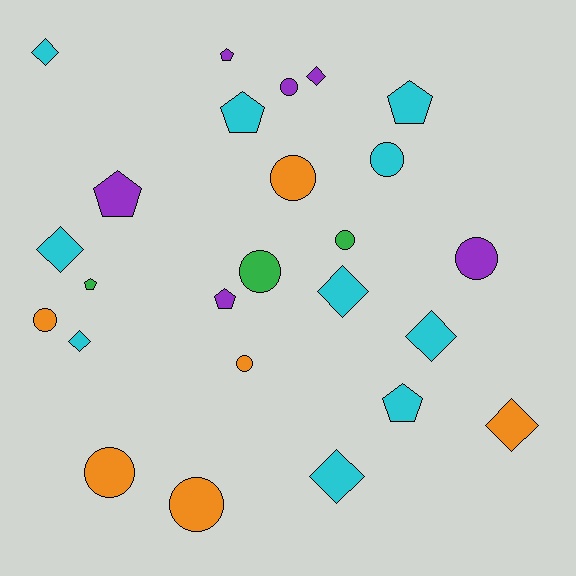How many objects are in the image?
There are 25 objects.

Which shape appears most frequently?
Circle, with 10 objects.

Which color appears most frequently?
Cyan, with 10 objects.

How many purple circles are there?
There are 2 purple circles.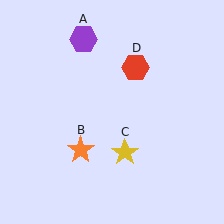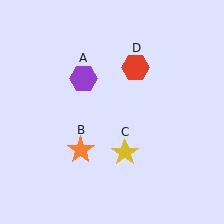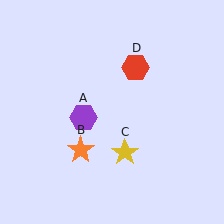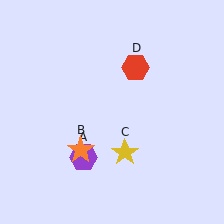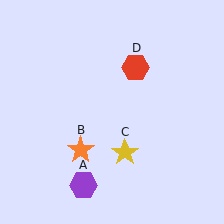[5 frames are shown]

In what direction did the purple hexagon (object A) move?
The purple hexagon (object A) moved down.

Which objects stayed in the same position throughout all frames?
Orange star (object B) and yellow star (object C) and red hexagon (object D) remained stationary.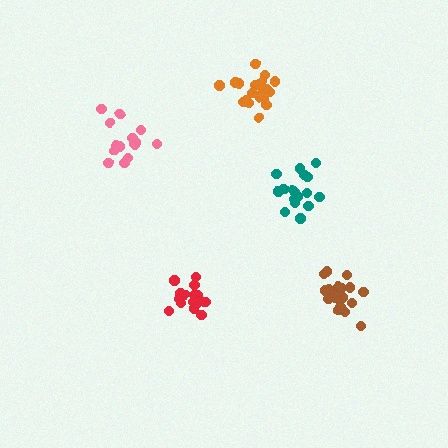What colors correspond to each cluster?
The clusters are colored: red, brown, teal, pink, orange.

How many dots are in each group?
Group 1: 16 dots, Group 2: 21 dots, Group 3: 18 dots, Group 4: 15 dots, Group 5: 20 dots (90 total).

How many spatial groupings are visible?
There are 5 spatial groupings.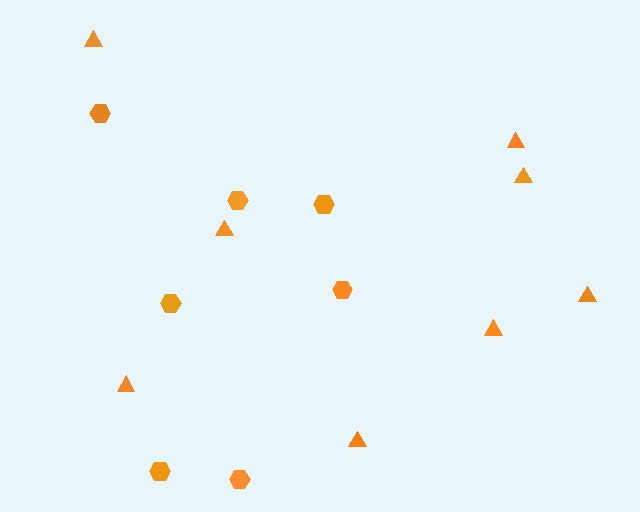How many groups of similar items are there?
There are 2 groups: one group of triangles (8) and one group of hexagons (7).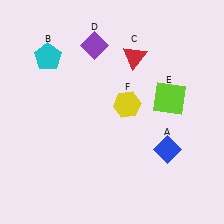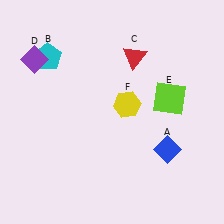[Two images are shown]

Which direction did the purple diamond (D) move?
The purple diamond (D) moved left.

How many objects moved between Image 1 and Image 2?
1 object moved between the two images.